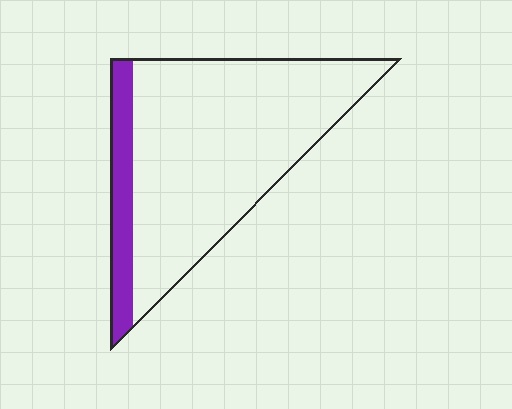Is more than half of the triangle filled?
No.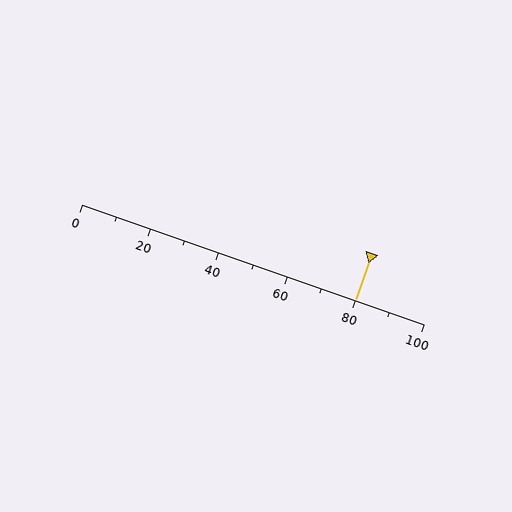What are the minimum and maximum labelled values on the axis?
The axis runs from 0 to 100.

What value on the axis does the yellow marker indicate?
The marker indicates approximately 80.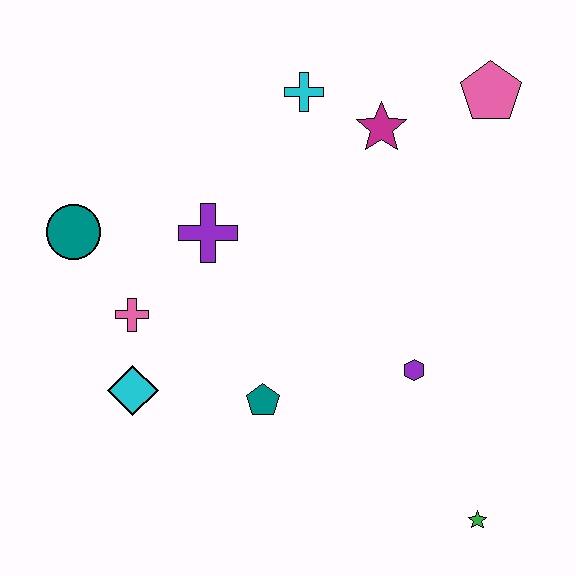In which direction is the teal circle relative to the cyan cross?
The teal circle is to the left of the cyan cross.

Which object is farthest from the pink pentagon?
The cyan diamond is farthest from the pink pentagon.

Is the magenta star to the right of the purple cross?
Yes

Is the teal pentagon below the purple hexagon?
Yes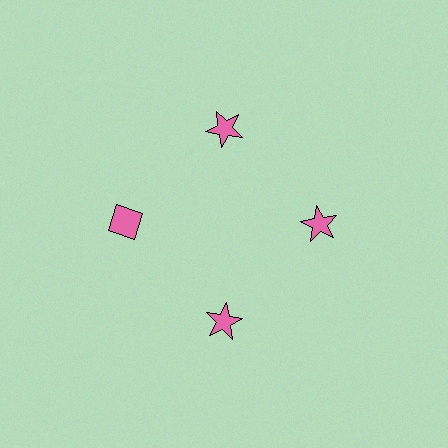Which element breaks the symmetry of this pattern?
The pink diamond at roughly the 9 o'clock position breaks the symmetry. All other shapes are pink stars.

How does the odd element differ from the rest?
It has a different shape: diamond instead of star.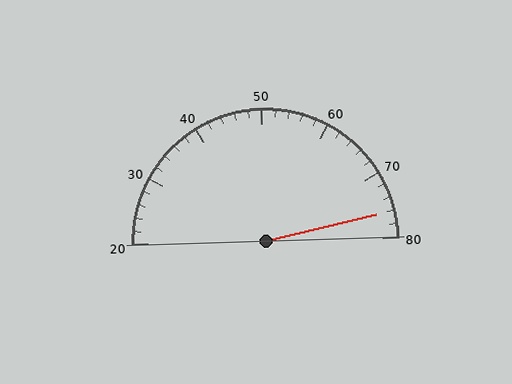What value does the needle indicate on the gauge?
The needle indicates approximately 76.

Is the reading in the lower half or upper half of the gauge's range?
The reading is in the upper half of the range (20 to 80).